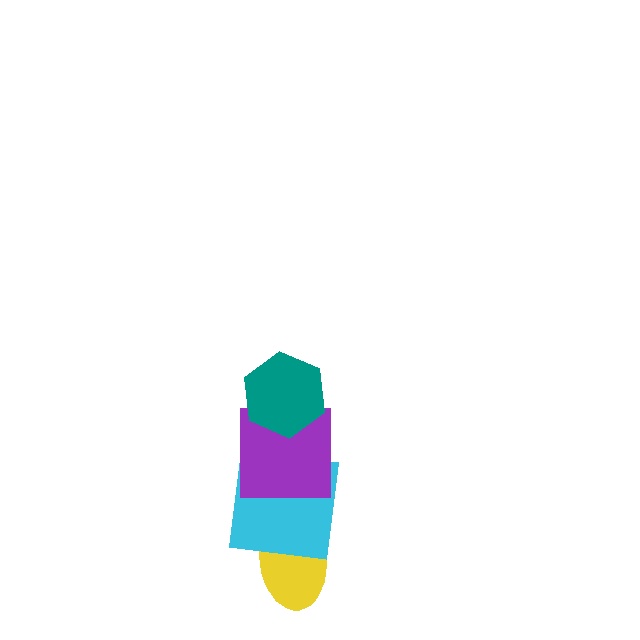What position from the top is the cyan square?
The cyan square is 3rd from the top.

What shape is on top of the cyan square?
The purple square is on top of the cyan square.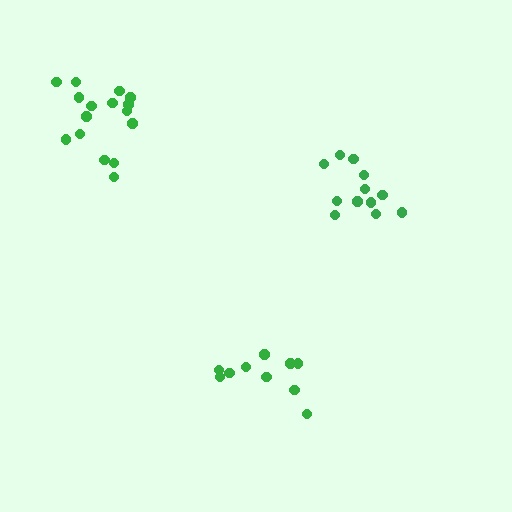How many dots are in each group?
Group 1: 10 dots, Group 2: 16 dots, Group 3: 12 dots (38 total).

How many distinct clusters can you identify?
There are 3 distinct clusters.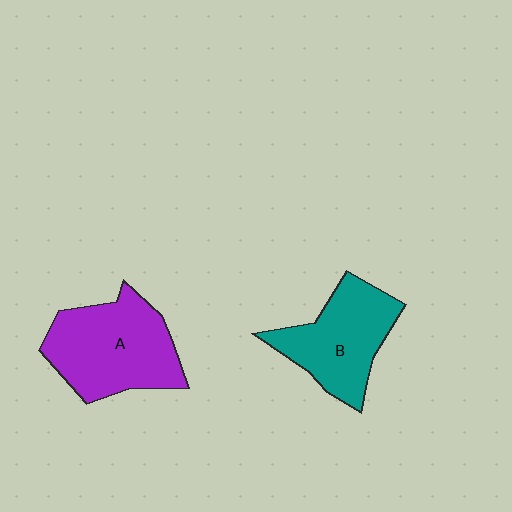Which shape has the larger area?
Shape A (purple).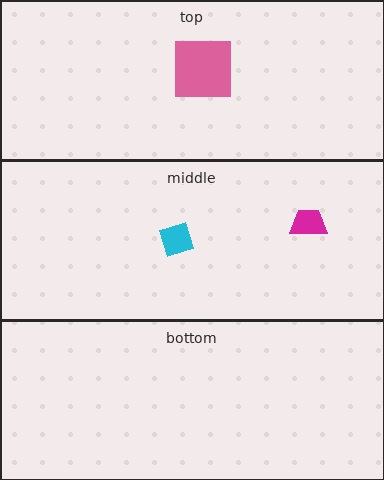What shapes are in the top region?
The pink square.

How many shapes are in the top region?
1.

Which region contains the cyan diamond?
The middle region.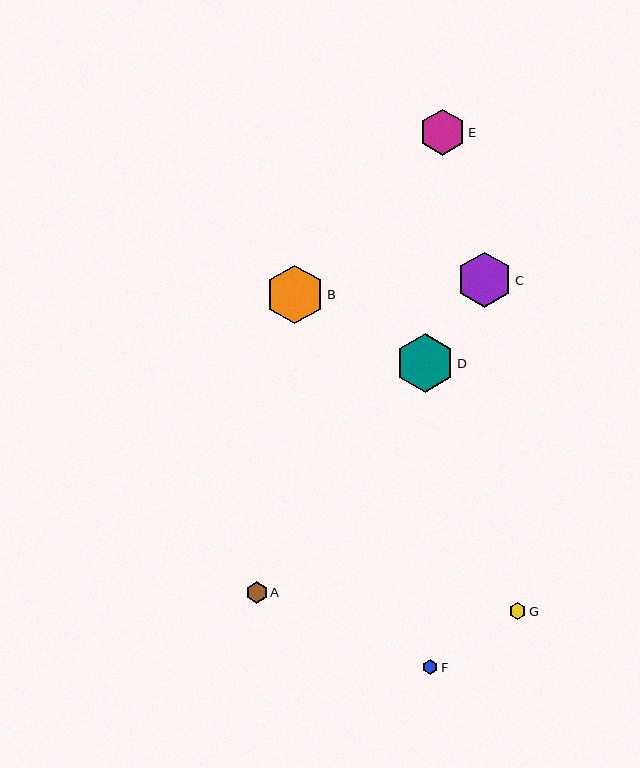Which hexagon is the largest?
Hexagon B is the largest with a size of approximately 59 pixels.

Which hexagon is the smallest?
Hexagon F is the smallest with a size of approximately 15 pixels.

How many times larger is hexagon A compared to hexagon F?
Hexagon A is approximately 1.4 times the size of hexagon F.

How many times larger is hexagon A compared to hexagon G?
Hexagon A is approximately 1.3 times the size of hexagon G.